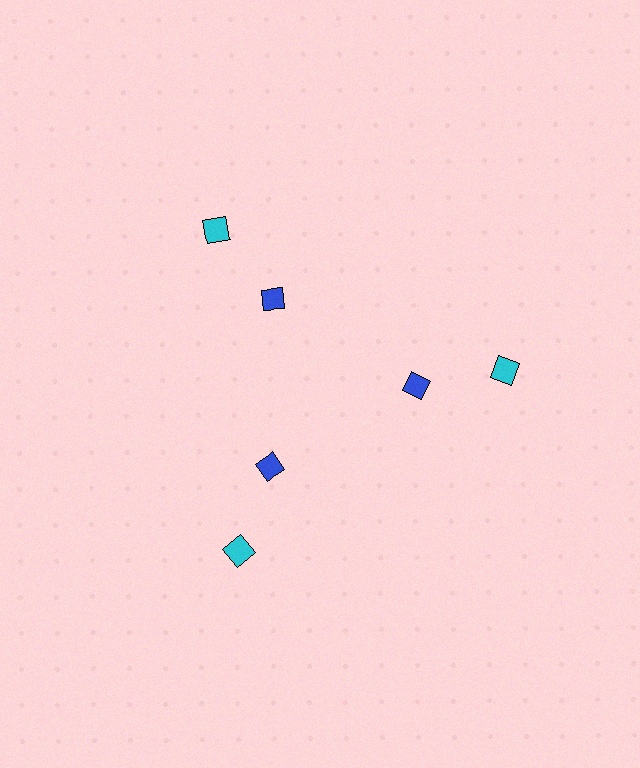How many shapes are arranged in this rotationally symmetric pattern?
There are 6 shapes, arranged in 3 groups of 2.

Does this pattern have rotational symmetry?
Yes, this pattern has 3-fold rotational symmetry. It looks the same after rotating 120 degrees around the center.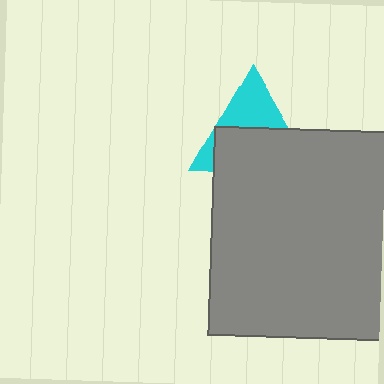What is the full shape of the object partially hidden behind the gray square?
The partially hidden object is a cyan triangle.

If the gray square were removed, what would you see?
You would see the complete cyan triangle.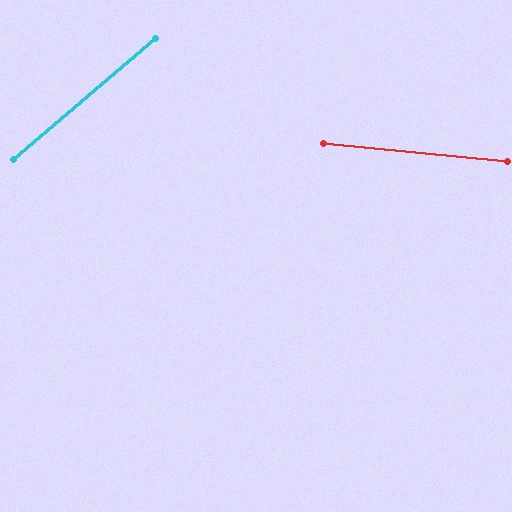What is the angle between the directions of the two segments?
Approximately 46 degrees.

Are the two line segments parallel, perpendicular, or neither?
Neither parallel nor perpendicular — they differ by about 46°.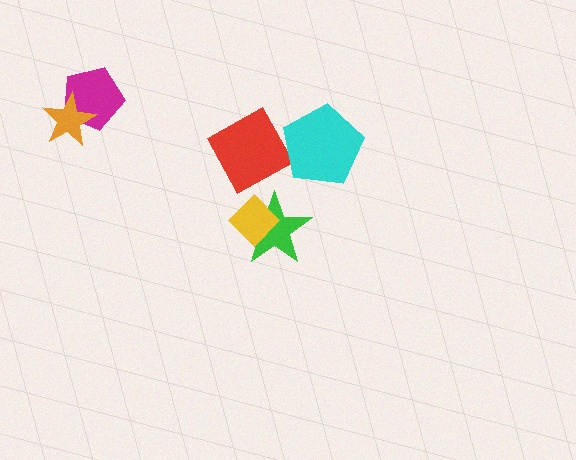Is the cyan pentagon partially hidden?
No, no other shape covers it.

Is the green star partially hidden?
Yes, it is partially covered by another shape.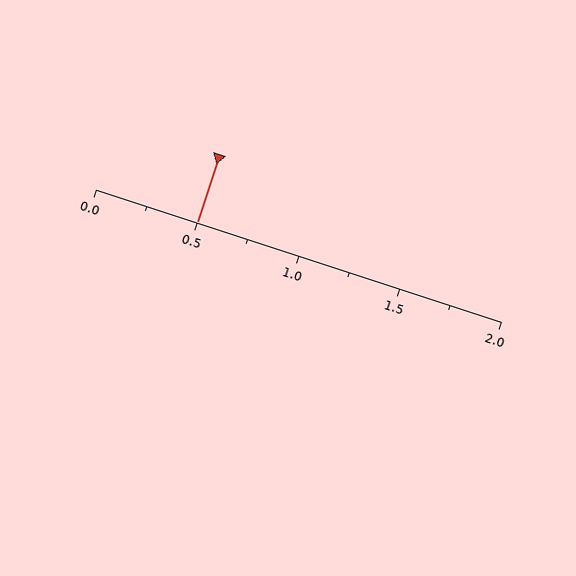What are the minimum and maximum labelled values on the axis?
The axis runs from 0.0 to 2.0.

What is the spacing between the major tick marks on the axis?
The major ticks are spaced 0.5 apart.